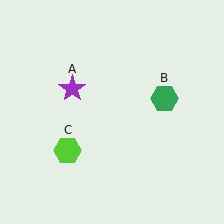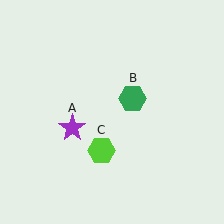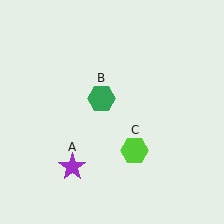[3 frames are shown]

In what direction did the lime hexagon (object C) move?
The lime hexagon (object C) moved right.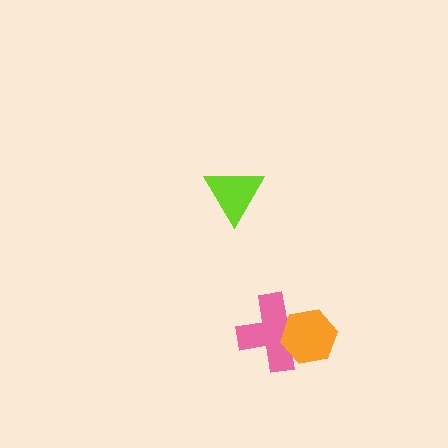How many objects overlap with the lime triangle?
0 objects overlap with the lime triangle.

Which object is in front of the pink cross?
The orange hexagon is in front of the pink cross.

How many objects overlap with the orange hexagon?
1 object overlaps with the orange hexagon.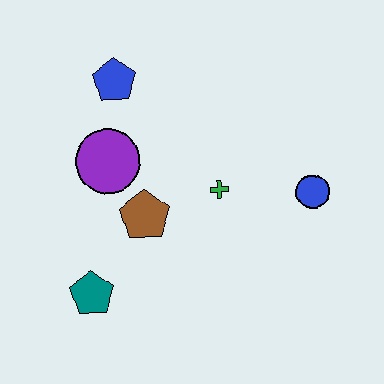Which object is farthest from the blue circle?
The teal pentagon is farthest from the blue circle.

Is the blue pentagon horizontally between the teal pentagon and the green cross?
Yes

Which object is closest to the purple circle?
The brown pentagon is closest to the purple circle.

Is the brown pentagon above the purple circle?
No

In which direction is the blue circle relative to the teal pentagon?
The blue circle is to the right of the teal pentagon.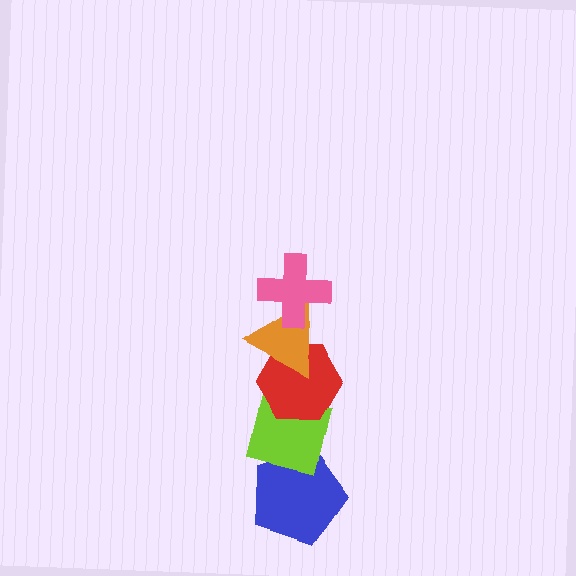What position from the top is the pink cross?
The pink cross is 1st from the top.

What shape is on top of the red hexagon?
The orange triangle is on top of the red hexagon.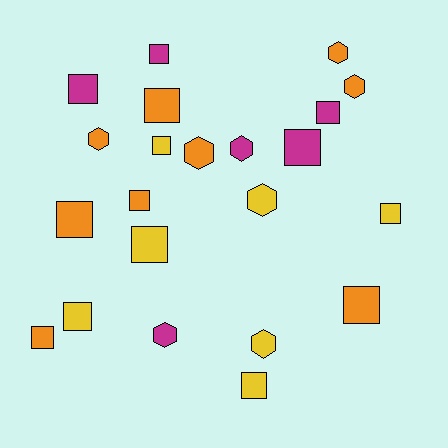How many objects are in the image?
There are 22 objects.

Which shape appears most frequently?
Square, with 14 objects.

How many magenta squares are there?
There are 4 magenta squares.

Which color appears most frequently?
Orange, with 9 objects.